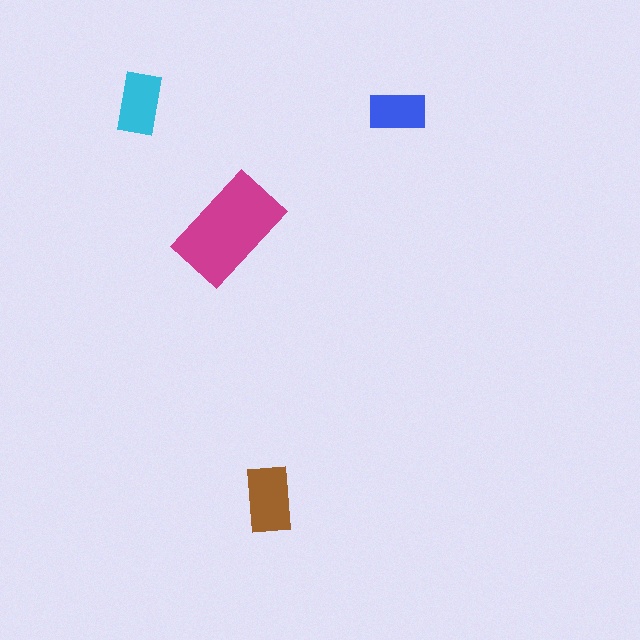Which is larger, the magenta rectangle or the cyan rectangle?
The magenta one.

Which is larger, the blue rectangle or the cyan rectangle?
The cyan one.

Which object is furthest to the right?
The blue rectangle is rightmost.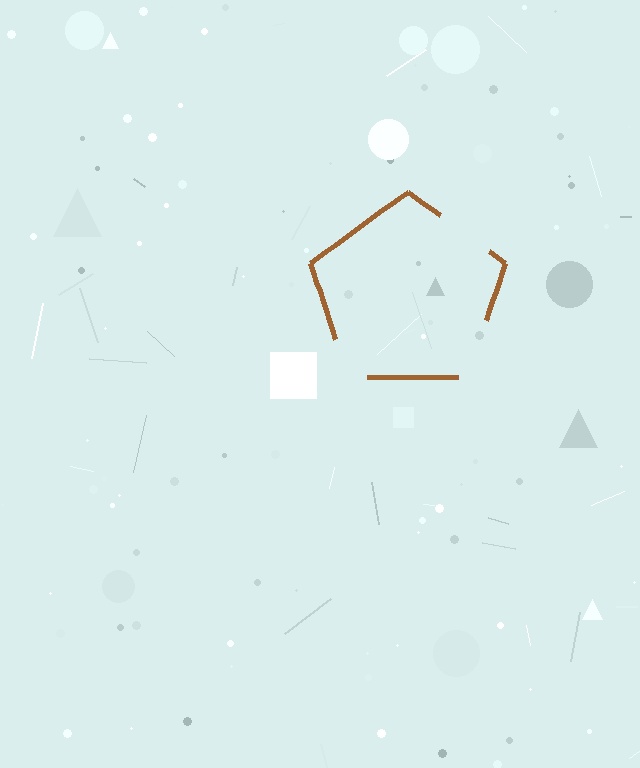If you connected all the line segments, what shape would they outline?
They would outline a pentagon.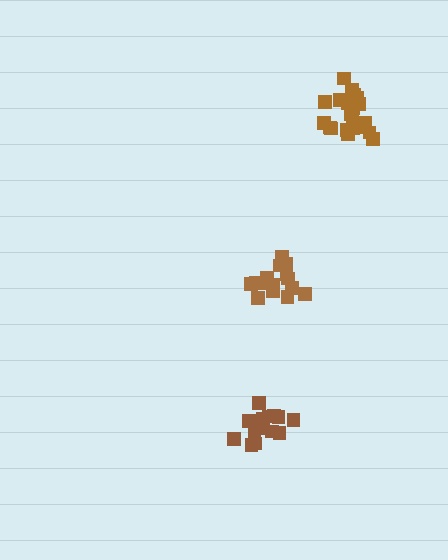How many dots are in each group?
Group 1: 15 dots, Group 2: 15 dots, Group 3: 21 dots (51 total).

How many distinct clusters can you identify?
There are 3 distinct clusters.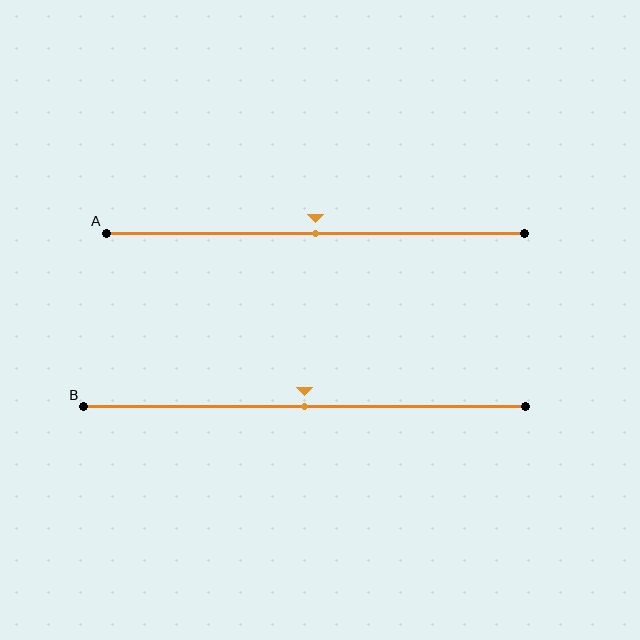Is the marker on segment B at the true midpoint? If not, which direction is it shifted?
Yes, the marker on segment B is at the true midpoint.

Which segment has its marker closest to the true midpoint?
Segment A has its marker closest to the true midpoint.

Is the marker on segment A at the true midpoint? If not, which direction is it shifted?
Yes, the marker on segment A is at the true midpoint.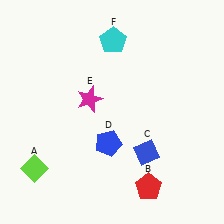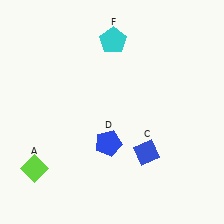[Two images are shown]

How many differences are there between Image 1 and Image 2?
There are 2 differences between the two images.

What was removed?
The red pentagon (B), the magenta star (E) were removed in Image 2.